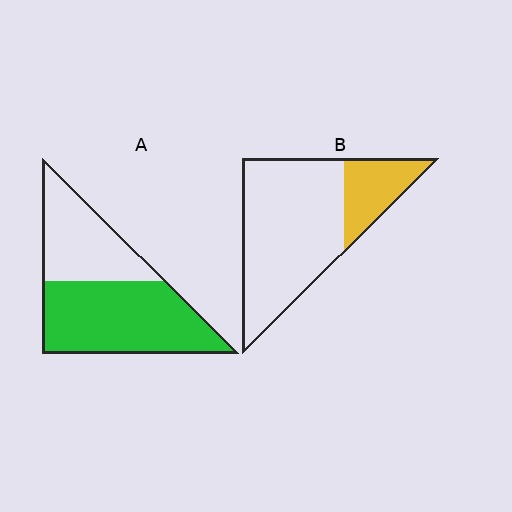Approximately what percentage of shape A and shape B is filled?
A is approximately 60% and B is approximately 25%.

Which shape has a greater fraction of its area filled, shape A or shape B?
Shape A.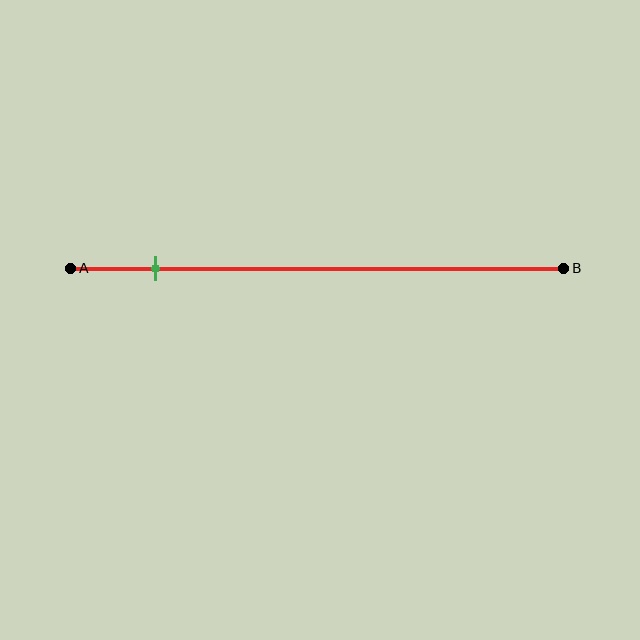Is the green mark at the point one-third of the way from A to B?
No, the mark is at about 15% from A, not at the 33% one-third point.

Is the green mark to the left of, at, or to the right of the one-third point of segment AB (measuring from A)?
The green mark is to the left of the one-third point of segment AB.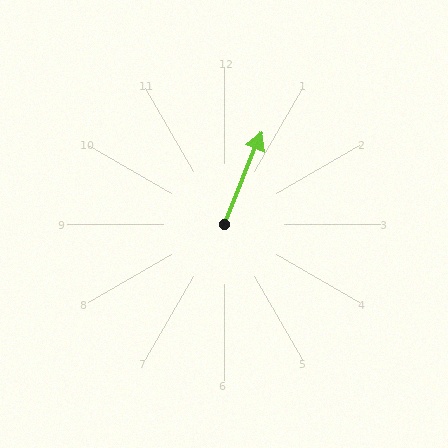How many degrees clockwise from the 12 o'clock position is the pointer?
Approximately 22 degrees.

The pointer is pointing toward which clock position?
Roughly 1 o'clock.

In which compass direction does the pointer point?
North.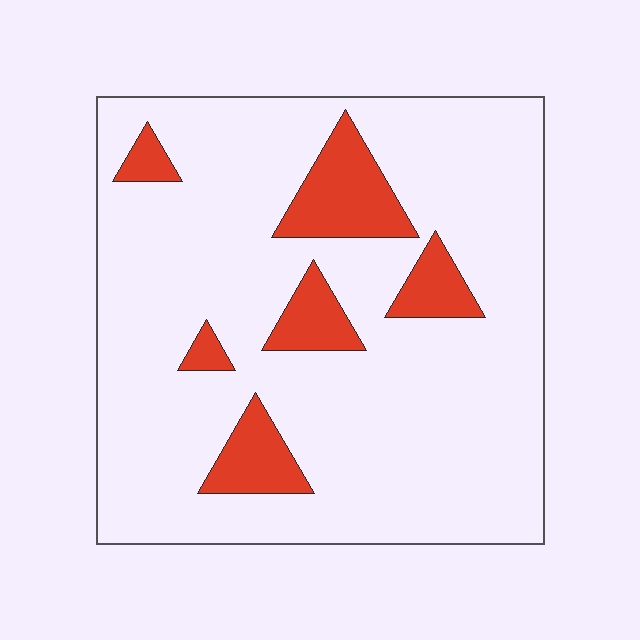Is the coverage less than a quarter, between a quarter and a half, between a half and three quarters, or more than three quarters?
Less than a quarter.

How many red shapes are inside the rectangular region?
6.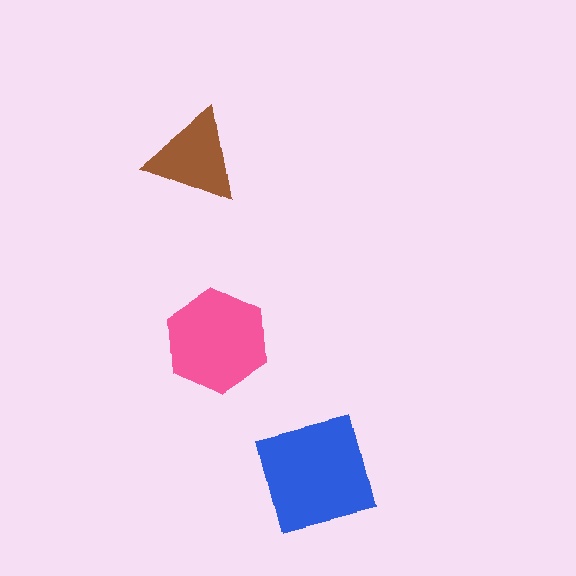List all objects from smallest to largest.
The brown triangle, the pink hexagon, the blue square.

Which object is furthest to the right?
The blue square is rightmost.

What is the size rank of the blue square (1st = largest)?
1st.